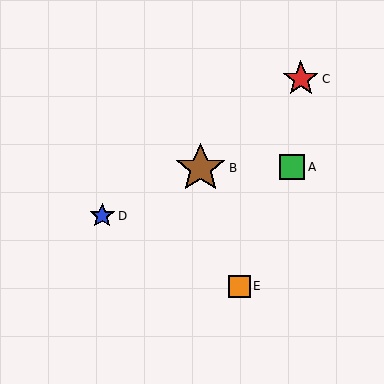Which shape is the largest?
The brown star (labeled B) is the largest.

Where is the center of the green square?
The center of the green square is at (292, 167).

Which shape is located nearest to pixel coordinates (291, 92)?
The red star (labeled C) at (301, 79) is nearest to that location.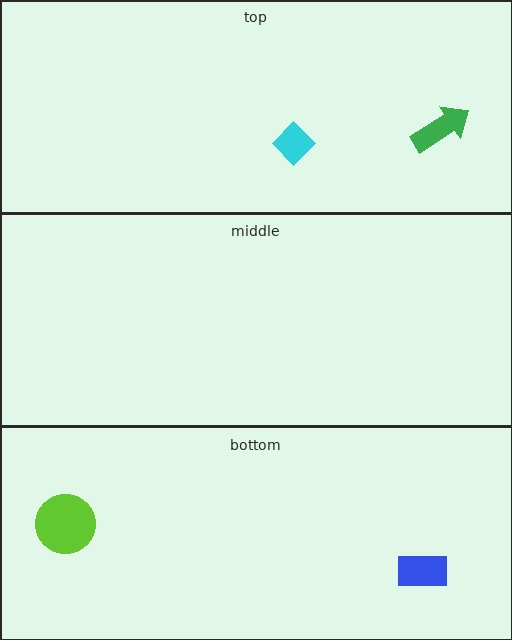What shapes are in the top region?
The cyan diamond, the green arrow.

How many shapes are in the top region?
2.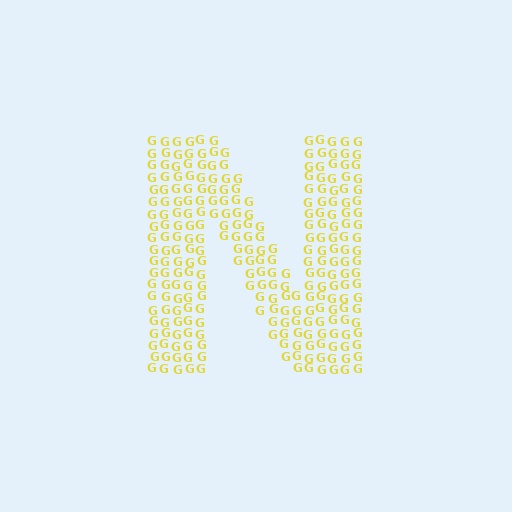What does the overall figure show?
The overall figure shows the letter N.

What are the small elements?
The small elements are letter G's.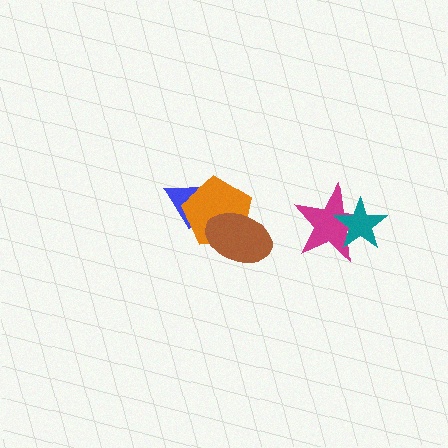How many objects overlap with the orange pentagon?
2 objects overlap with the orange pentagon.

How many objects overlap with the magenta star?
1 object overlaps with the magenta star.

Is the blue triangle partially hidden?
Yes, it is partially covered by another shape.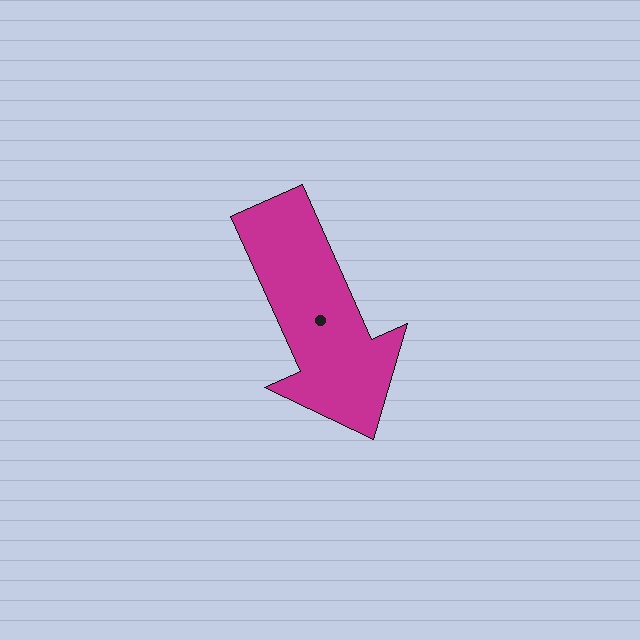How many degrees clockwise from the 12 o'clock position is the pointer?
Approximately 156 degrees.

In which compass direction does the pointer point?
Southeast.